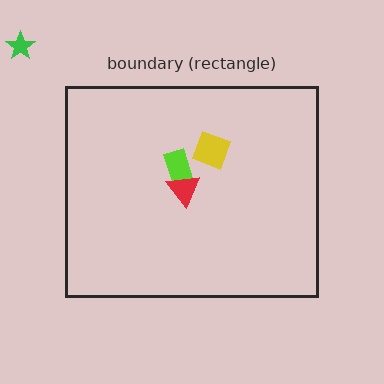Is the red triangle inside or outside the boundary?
Inside.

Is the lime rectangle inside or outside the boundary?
Inside.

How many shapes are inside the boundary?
3 inside, 1 outside.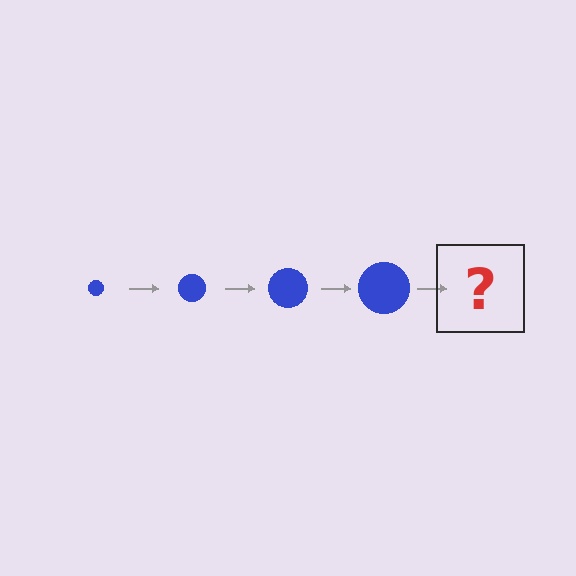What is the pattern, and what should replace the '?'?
The pattern is that the circle gets progressively larger each step. The '?' should be a blue circle, larger than the previous one.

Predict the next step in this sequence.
The next step is a blue circle, larger than the previous one.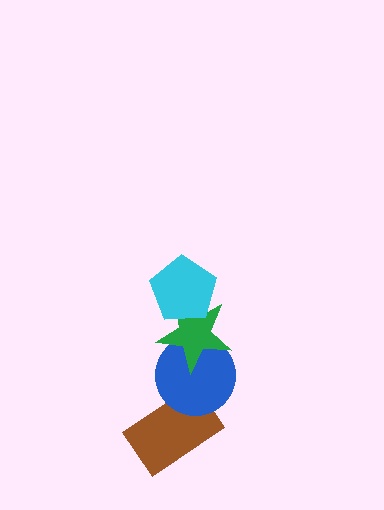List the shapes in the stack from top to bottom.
From top to bottom: the cyan pentagon, the green star, the blue circle, the brown rectangle.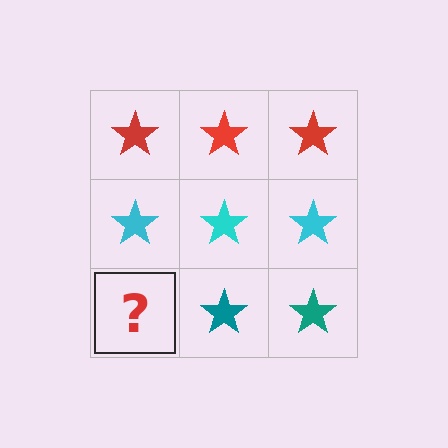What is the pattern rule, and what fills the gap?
The rule is that each row has a consistent color. The gap should be filled with a teal star.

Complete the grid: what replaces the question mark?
The question mark should be replaced with a teal star.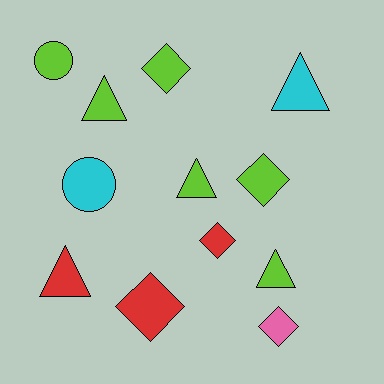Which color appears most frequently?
Lime, with 6 objects.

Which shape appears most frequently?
Diamond, with 5 objects.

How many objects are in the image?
There are 12 objects.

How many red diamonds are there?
There are 2 red diamonds.